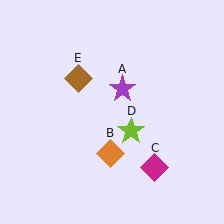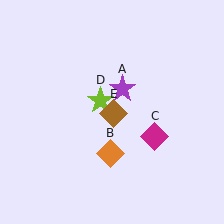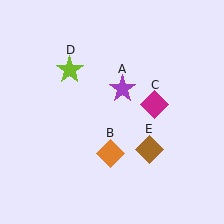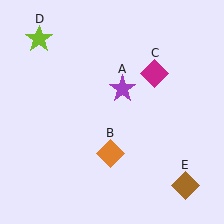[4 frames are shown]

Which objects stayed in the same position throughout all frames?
Purple star (object A) and orange diamond (object B) remained stationary.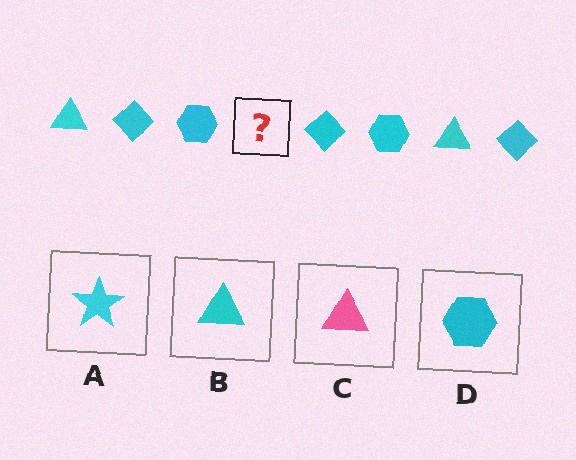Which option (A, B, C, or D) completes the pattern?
B.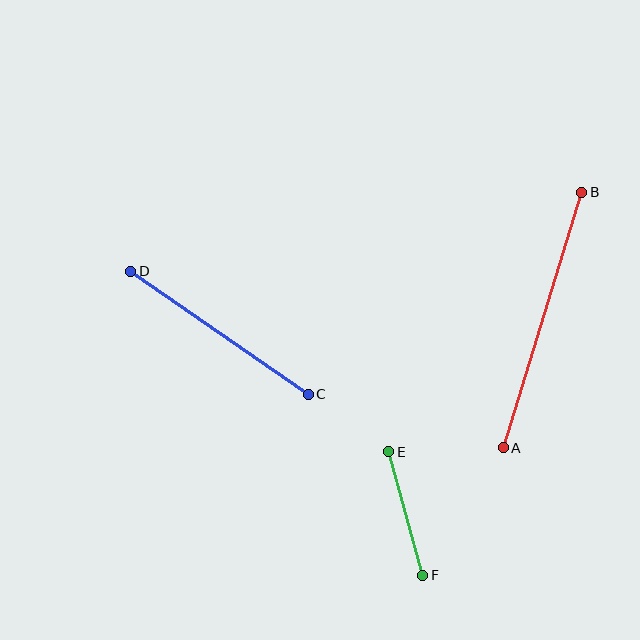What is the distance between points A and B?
The distance is approximately 267 pixels.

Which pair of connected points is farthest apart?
Points A and B are farthest apart.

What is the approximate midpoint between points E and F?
The midpoint is at approximately (406, 513) pixels.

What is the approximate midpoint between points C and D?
The midpoint is at approximately (220, 333) pixels.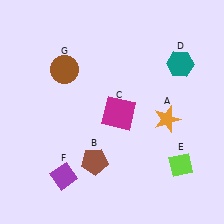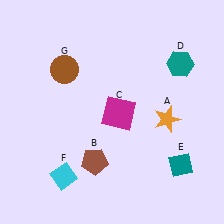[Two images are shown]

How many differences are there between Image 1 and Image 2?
There are 2 differences between the two images.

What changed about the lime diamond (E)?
In Image 1, E is lime. In Image 2, it changed to teal.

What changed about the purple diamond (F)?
In Image 1, F is purple. In Image 2, it changed to cyan.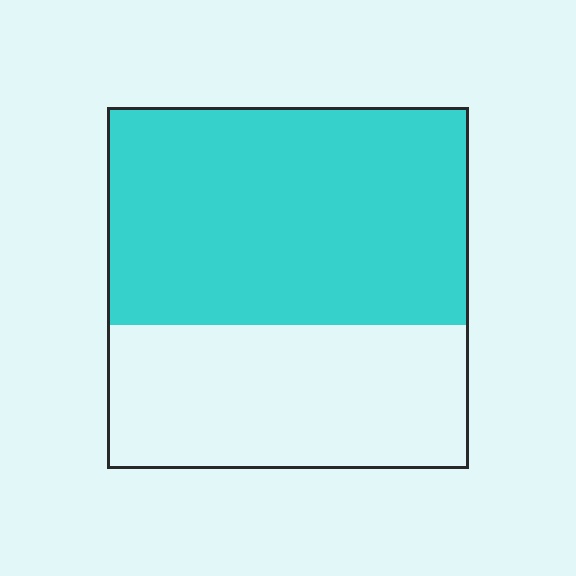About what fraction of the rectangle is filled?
About three fifths (3/5).